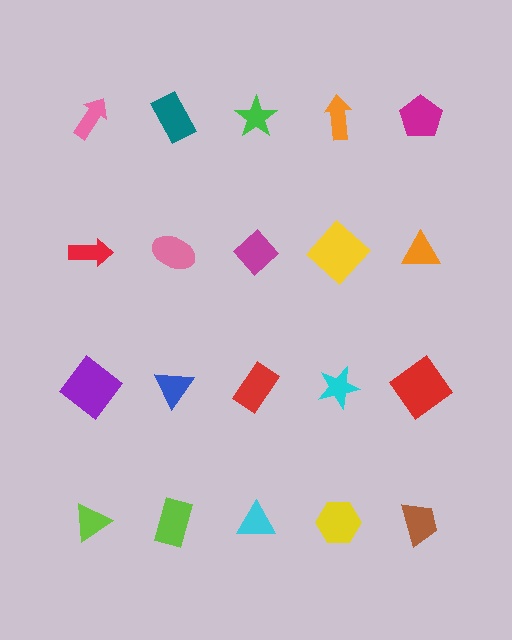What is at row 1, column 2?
A teal rectangle.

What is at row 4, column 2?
A lime rectangle.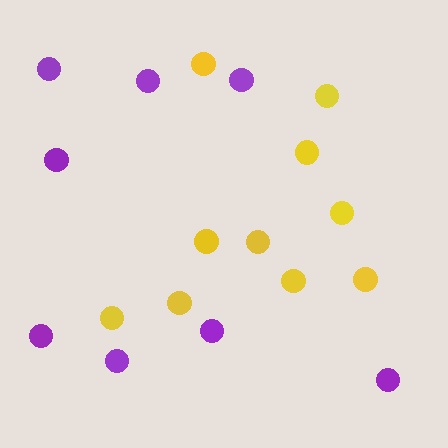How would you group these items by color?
There are 2 groups: one group of purple circles (8) and one group of yellow circles (10).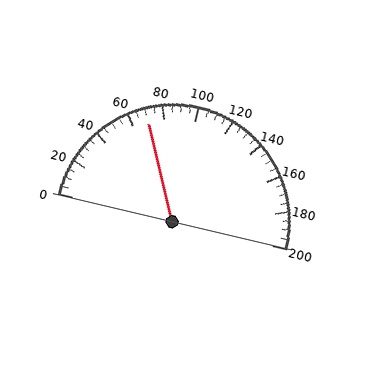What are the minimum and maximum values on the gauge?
The gauge ranges from 0 to 200.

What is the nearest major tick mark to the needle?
The nearest major tick mark is 80.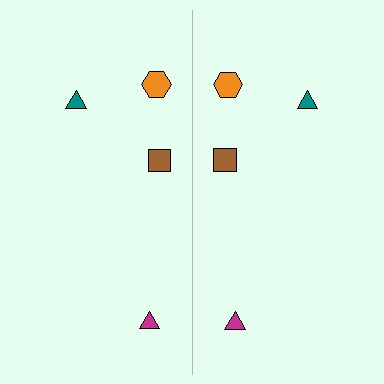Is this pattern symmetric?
Yes, this pattern has bilateral (reflection) symmetry.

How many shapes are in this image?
There are 8 shapes in this image.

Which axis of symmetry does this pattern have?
The pattern has a vertical axis of symmetry running through the center of the image.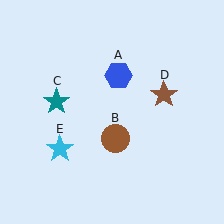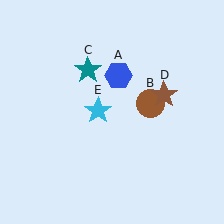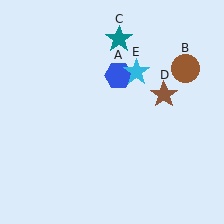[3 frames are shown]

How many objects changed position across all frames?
3 objects changed position: brown circle (object B), teal star (object C), cyan star (object E).